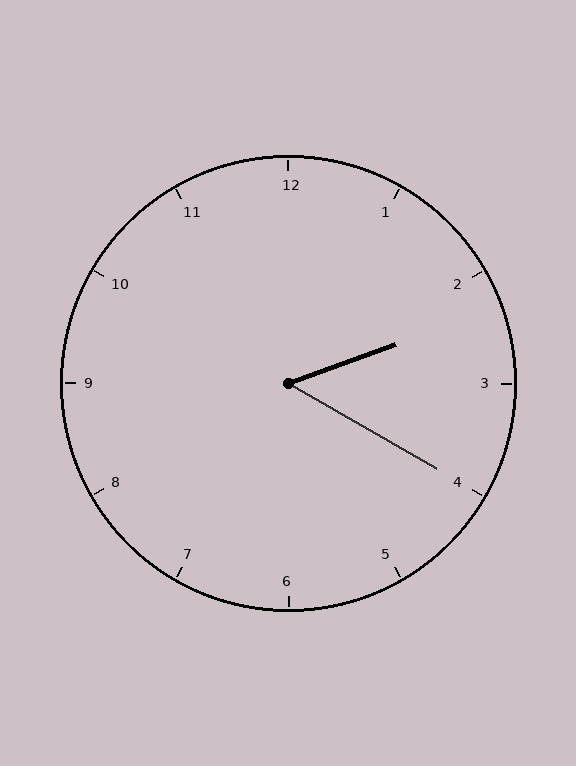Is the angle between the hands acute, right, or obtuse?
It is acute.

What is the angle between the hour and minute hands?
Approximately 50 degrees.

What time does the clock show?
2:20.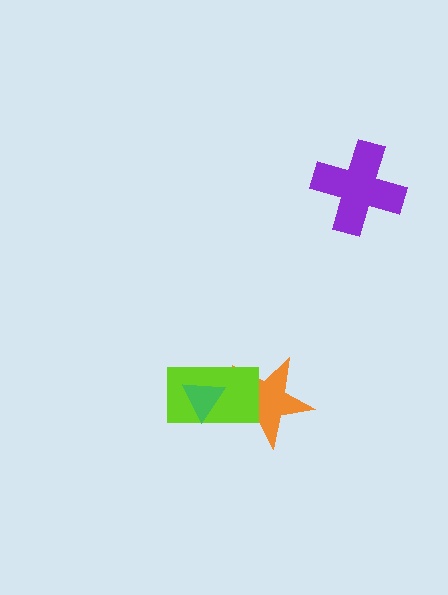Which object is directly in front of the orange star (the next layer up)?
The lime rectangle is directly in front of the orange star.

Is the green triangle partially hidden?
No, no other shape covers it.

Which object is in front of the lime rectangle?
The green triangle is in front of the lime rectangle.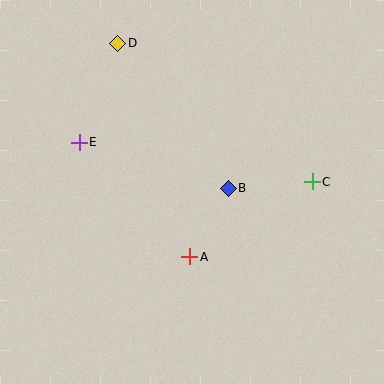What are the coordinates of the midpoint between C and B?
The midpoint between C and B is at (270, 185).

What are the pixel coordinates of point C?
Point C is at (312, 182).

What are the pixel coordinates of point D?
Point D is at (118, 43).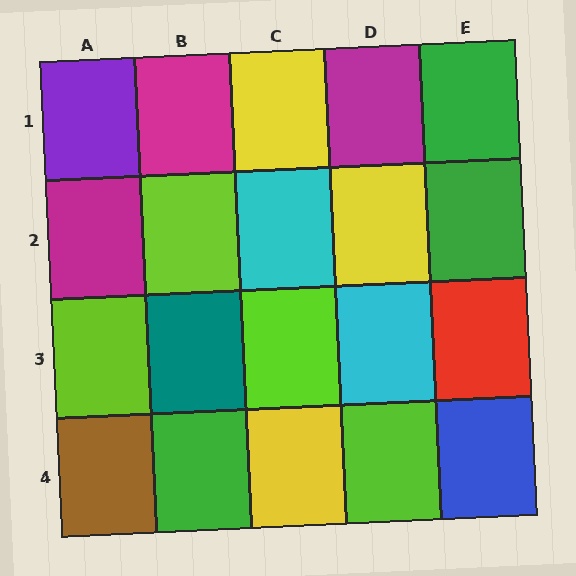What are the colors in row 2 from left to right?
Magenta, lime, cyan, yellow, green.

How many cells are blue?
1 cell is blue.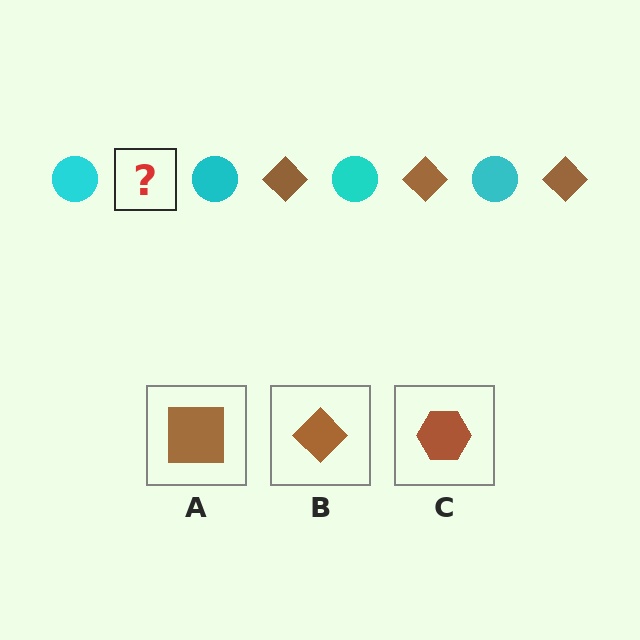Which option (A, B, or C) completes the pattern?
B.